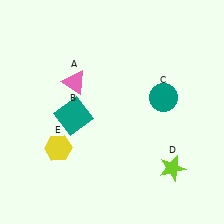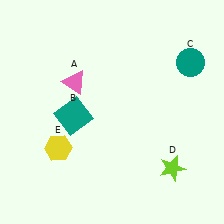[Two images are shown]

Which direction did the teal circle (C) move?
The teal circle (C) moved up.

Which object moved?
The teal circle (C) moved up.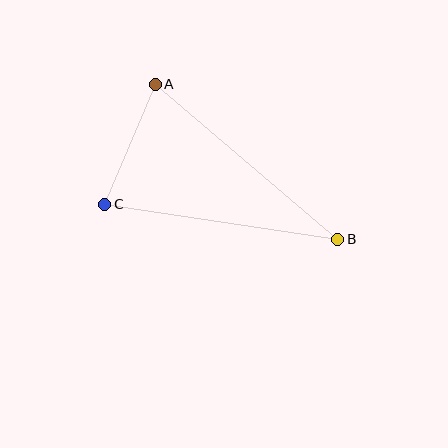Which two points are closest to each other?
Points A and C are closest to each other.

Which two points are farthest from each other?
Points A and B are farthest from each other.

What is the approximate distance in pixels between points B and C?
The distance between B and C is approximately 235 pixels.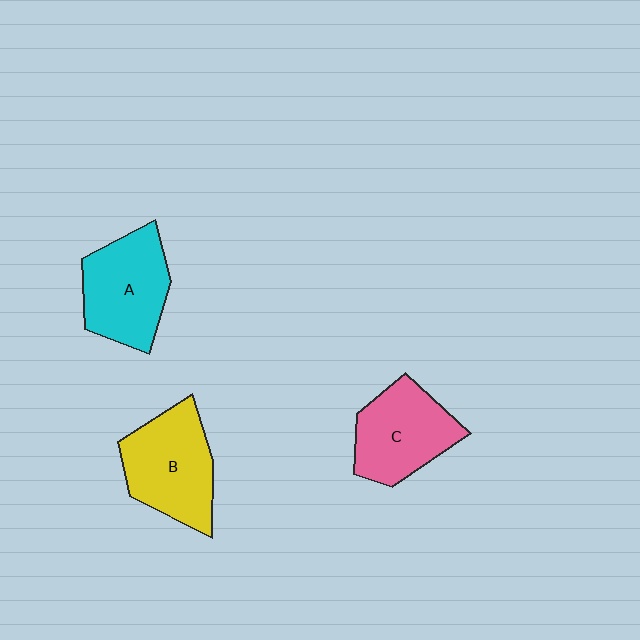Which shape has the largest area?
Shape B (yellow).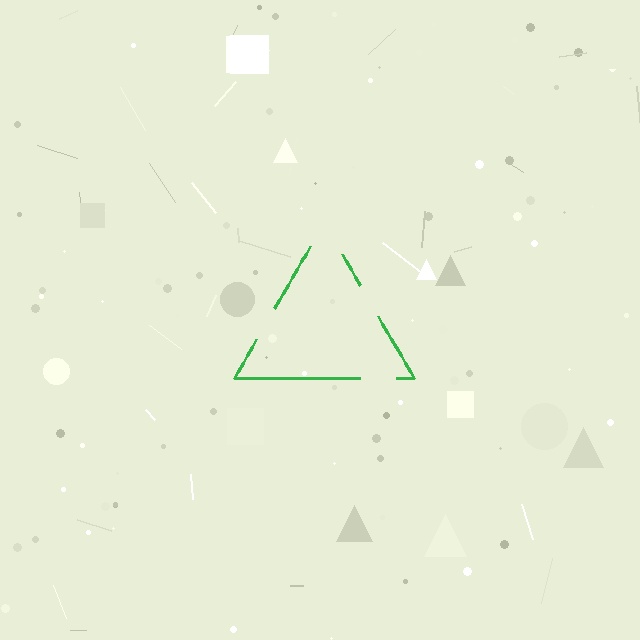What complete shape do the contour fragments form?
The contour fragments form a triangle.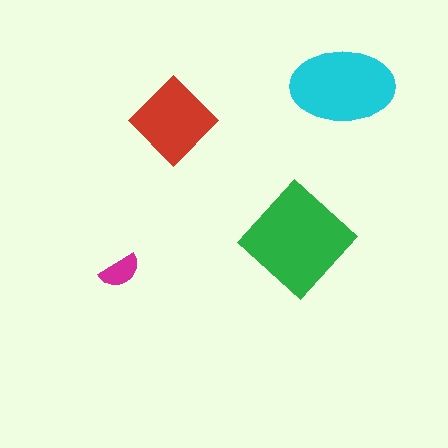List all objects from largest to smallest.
The green diamond, the cyan ellipse, the red diamond, the magenta semicircle.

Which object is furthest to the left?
The magenta semicircle is leftmost.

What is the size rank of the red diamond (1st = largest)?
3rd.